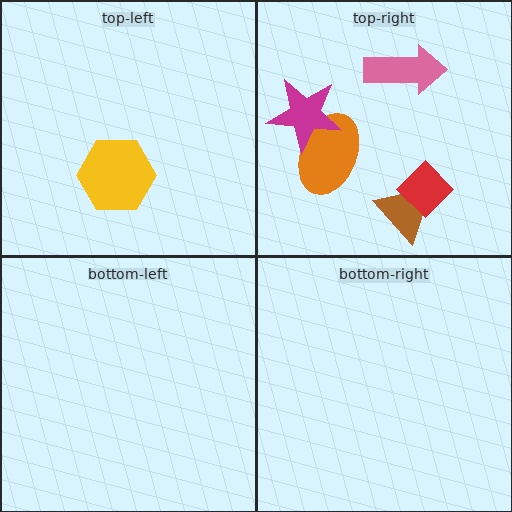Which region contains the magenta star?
The top-right region.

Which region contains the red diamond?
The top-right region.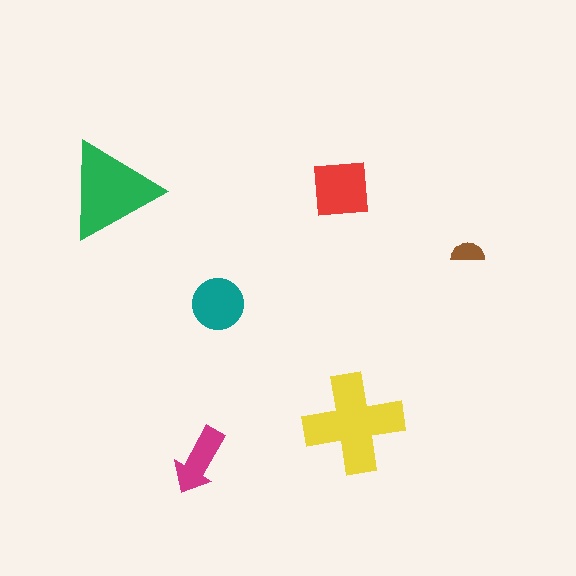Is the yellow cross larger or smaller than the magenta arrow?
Larger.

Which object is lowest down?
The magenta arrow is bottommost.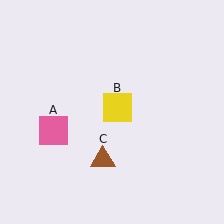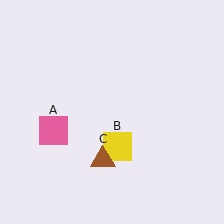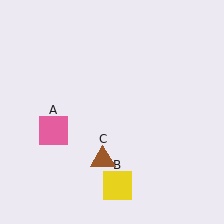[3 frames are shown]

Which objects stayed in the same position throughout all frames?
Pink square (object A) and brown triangle (object C) remained stationary.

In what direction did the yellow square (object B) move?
The yellow square (object B) moved down.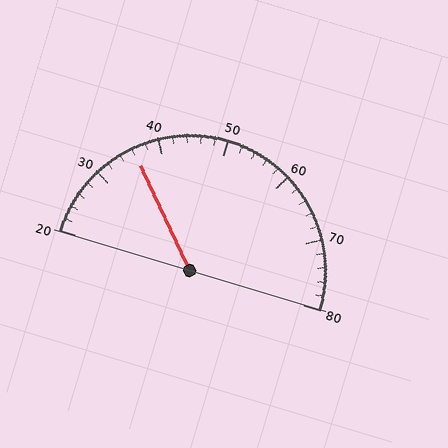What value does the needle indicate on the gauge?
The needle indicates approximately 36.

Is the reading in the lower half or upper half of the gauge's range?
The reading is in the lower half of the range (20 to 80).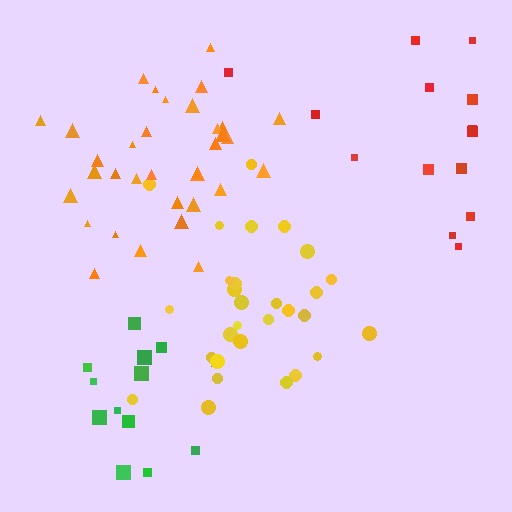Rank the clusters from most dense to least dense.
orange, yellow, green, red.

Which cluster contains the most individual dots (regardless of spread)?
Orange (34).